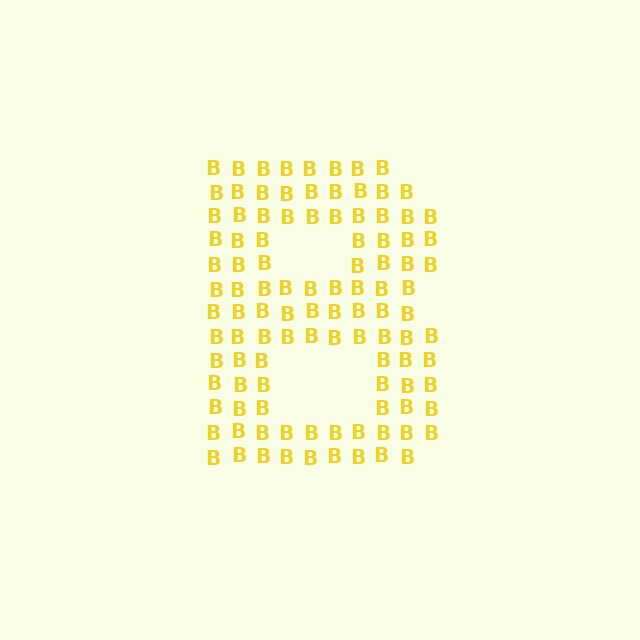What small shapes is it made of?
It is made of small letter B's.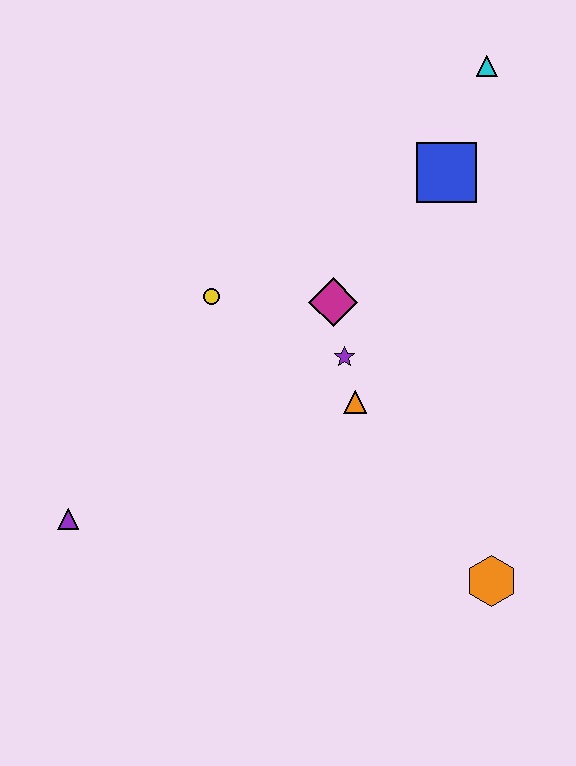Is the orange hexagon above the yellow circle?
No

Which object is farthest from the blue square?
The purple triangle is farthest from the blue square.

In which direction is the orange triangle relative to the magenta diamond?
The orange triangle is below the magenta diamond.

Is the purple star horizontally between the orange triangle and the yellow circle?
Yes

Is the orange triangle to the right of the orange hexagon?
No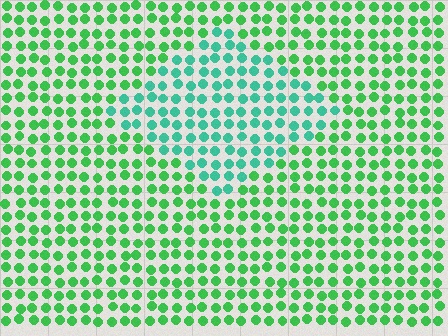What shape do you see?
I see a diamond.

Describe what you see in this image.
The image is filled with small green elements in a uniform arrangement. A diamond-shaped region is visible where the elements are tinted to a slightly different hue, forming a subtle color boundary.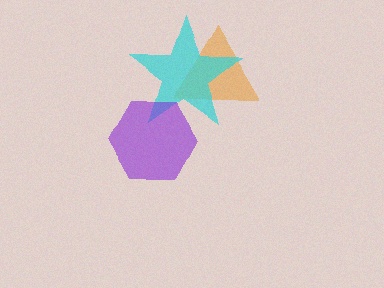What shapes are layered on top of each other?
The layered shapes are: an orange triangle, a cyan star, a purple hexagon.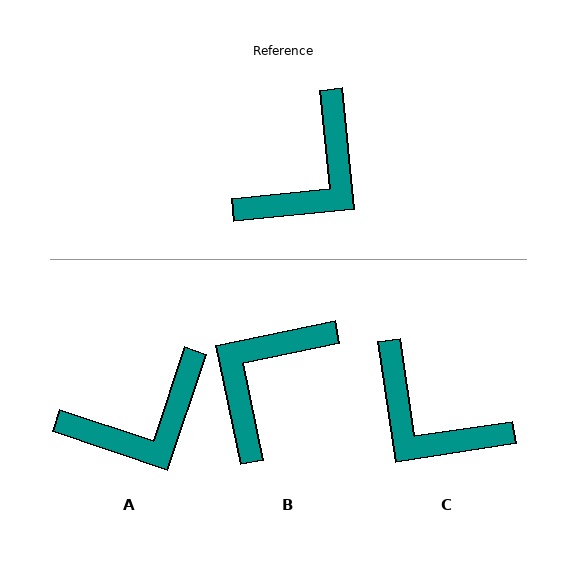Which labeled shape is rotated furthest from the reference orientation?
B, about 174 degrees away.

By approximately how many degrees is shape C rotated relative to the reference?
Approximately 87 degrees clockwise.